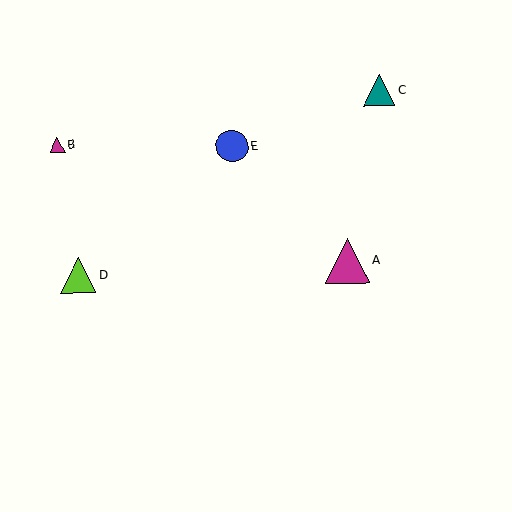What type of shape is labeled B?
Shape B is a magenta triangle.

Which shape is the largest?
The magenta triangle (labeled A) is the largest.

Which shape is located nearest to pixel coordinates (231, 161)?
The blue circle (labeled E) at (232, 146) is nearest to that location.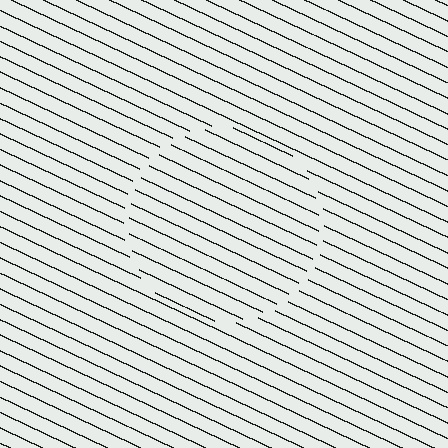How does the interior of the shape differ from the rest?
The interior of the shape contains the same grating, shifted by half a period — the contour is defined by the phase discontinuity where line-ends from the inner and outer gratings abut.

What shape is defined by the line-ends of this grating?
An illusory circle. The interior of the shape contains the same grating, shifted by half a period — the contour is defined by the phase discontinuity where line-ends from the inner and outer gratings abut.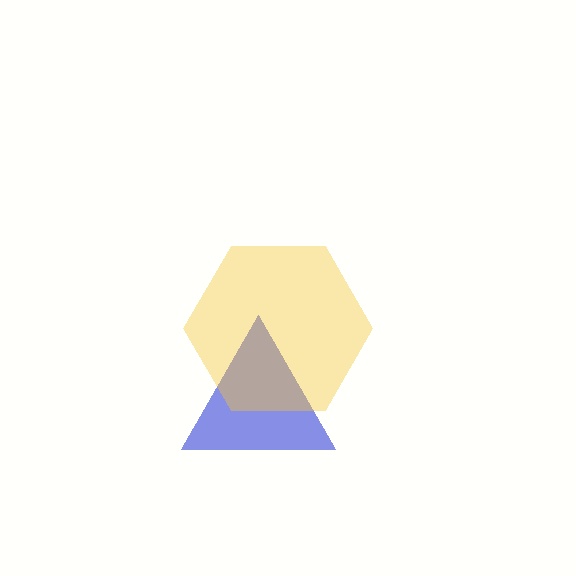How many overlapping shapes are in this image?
There are 2 overlapping shapes in the image.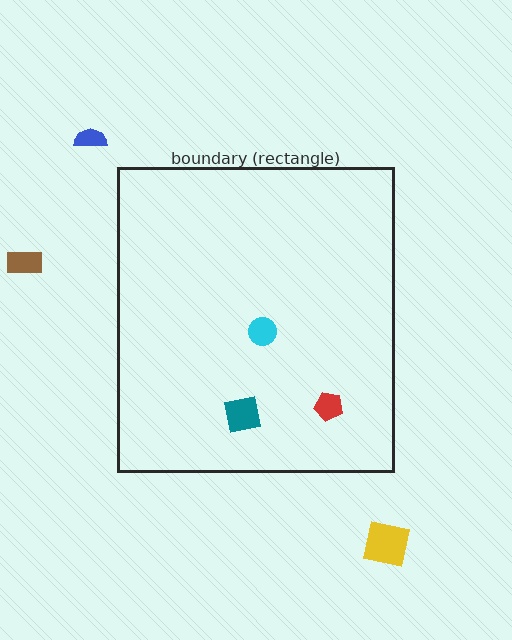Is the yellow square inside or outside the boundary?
Outside.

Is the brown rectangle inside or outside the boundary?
Outside.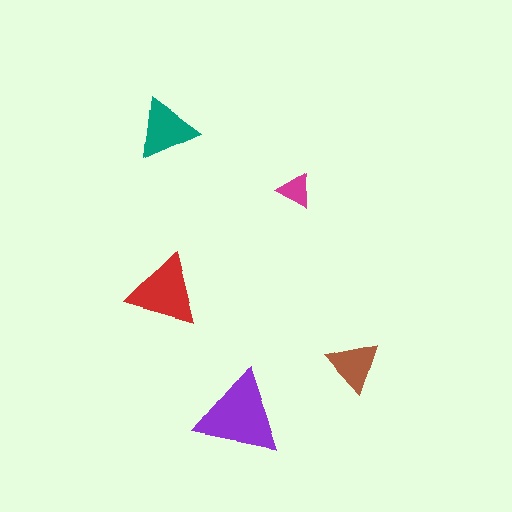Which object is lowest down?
The purple triangle is bottommost.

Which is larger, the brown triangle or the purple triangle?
The purple one.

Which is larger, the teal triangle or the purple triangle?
The purple one.